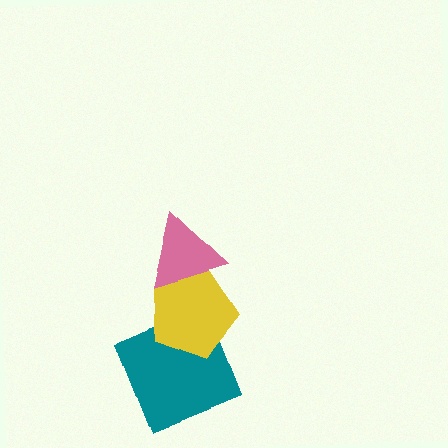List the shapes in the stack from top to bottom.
From top to bottom: the pink triangle, the yellow pentagon, the teal square.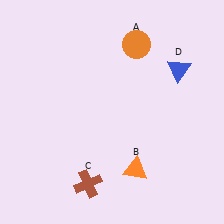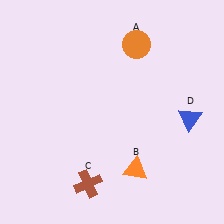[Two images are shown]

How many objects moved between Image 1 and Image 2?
1 object moved between the two images.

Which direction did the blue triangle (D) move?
The blue triangle (D) moved down.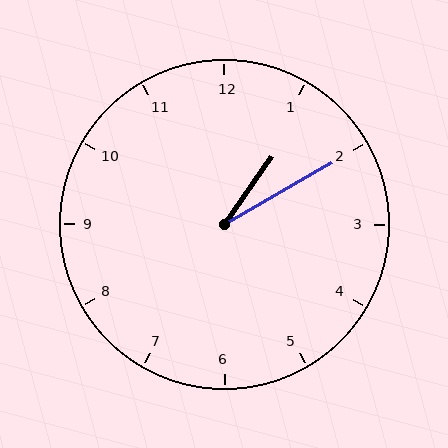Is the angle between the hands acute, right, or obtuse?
It is acute.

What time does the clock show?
1:10.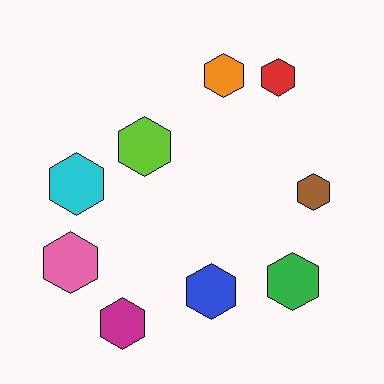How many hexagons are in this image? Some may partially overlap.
There are 9 hexagons.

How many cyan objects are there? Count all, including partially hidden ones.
There is 1 cyan object.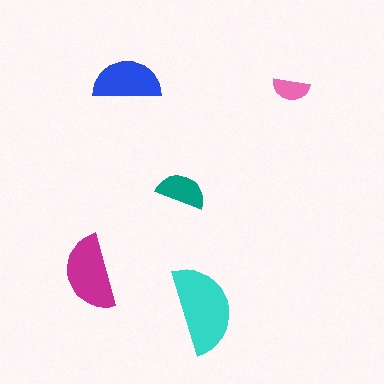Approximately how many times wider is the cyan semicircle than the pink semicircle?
About 2.5 times wider.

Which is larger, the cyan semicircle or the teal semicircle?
The cyan one.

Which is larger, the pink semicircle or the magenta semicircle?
The magenta one.